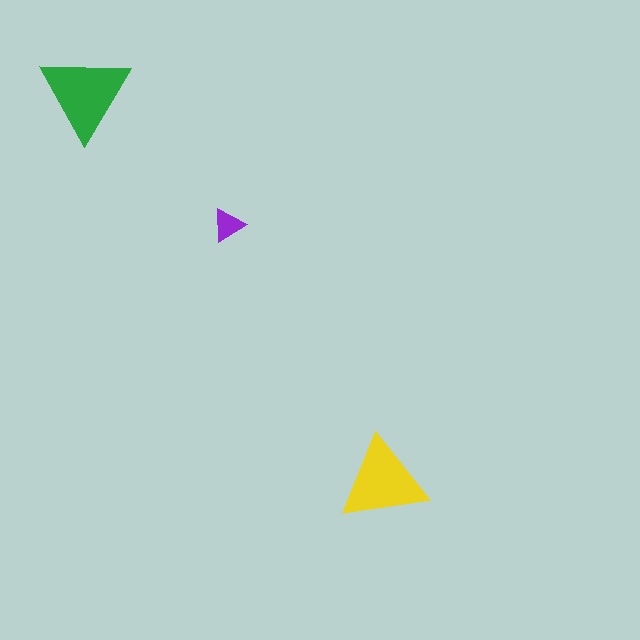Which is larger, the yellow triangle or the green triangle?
The green one.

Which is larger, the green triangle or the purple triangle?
The green one.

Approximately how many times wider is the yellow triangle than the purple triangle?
About 2.5 times wider.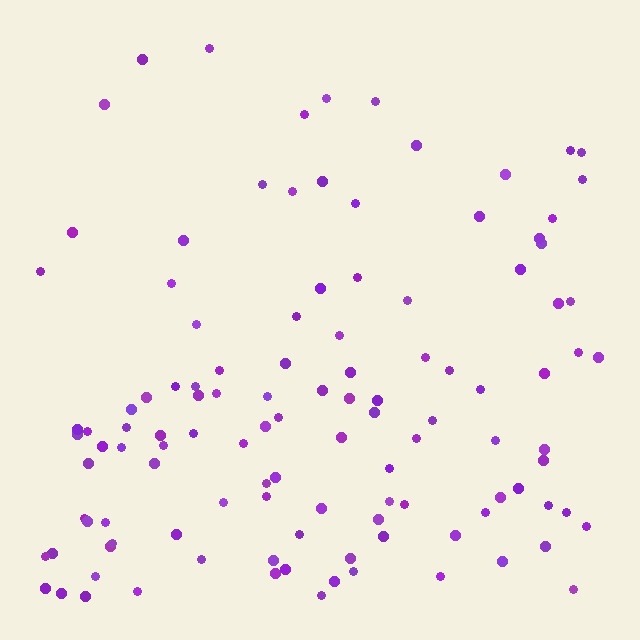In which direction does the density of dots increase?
From top to bottom, with the bottom side densest.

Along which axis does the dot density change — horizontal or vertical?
Vertical.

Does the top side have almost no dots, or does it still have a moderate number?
Still a moderate number, just noticeably fewer than the bottom.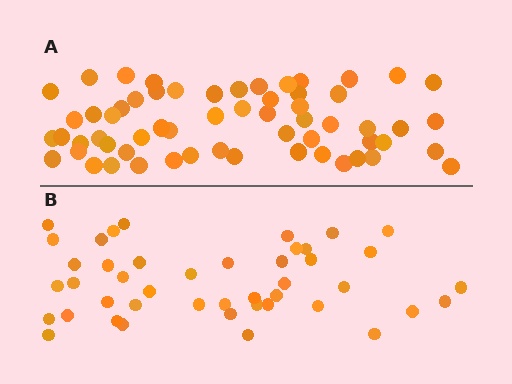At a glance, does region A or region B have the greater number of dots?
Region A (the top region) has more dots.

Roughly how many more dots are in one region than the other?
Region A has approximately 15 more dots than region B.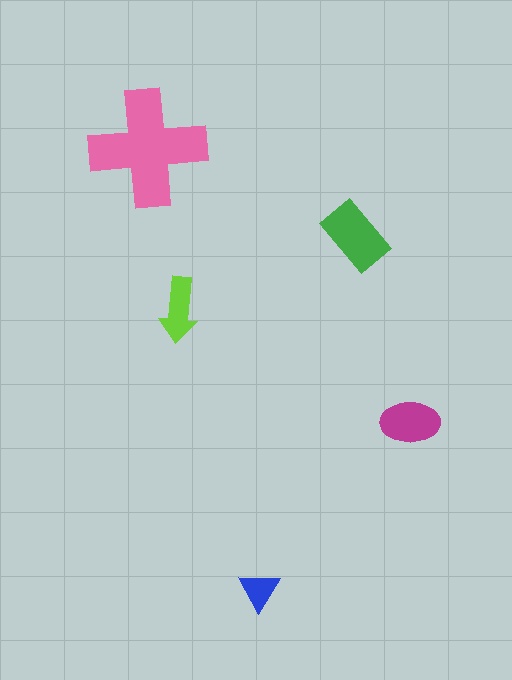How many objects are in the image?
There are 5 objects in the image.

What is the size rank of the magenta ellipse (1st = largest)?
3rd.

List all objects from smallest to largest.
The blue triangle, the lime arrow, the magenta ellipse, the green rectangle, the pink cross.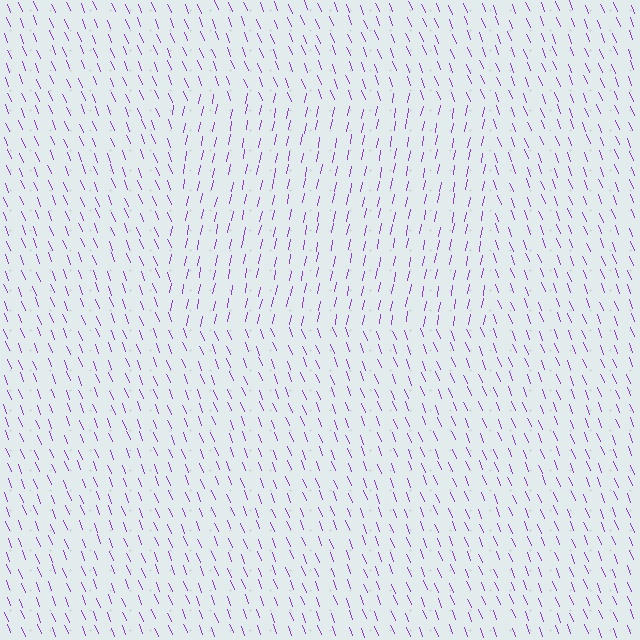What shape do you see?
I see a rectangle.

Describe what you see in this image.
The image is filled with small purple line segments. A rectangle region in the image has lines oriented differently from the surrounding lines, creating a visible texture boundary.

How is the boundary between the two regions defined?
The boundary is defined purely by a change in line orientation (approximately 33 degrees difference). All lines are the same color and thickness.